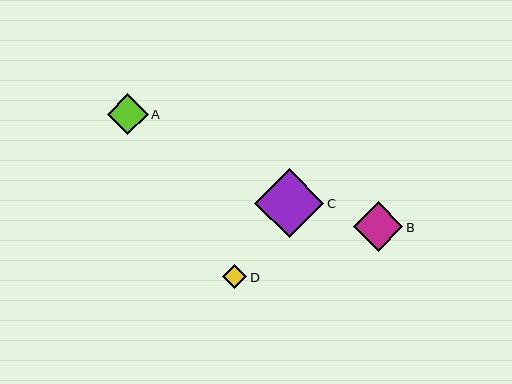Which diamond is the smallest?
Diamond D is the smallest with a size of approximately 24 pixels.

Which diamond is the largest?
Diamond C is the largest with a size of approximately 69 pixels.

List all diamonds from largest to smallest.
From largest to smallest: C, B, A, D.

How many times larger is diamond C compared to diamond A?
Diamond C is approximately 1.7 times the size of diamond A.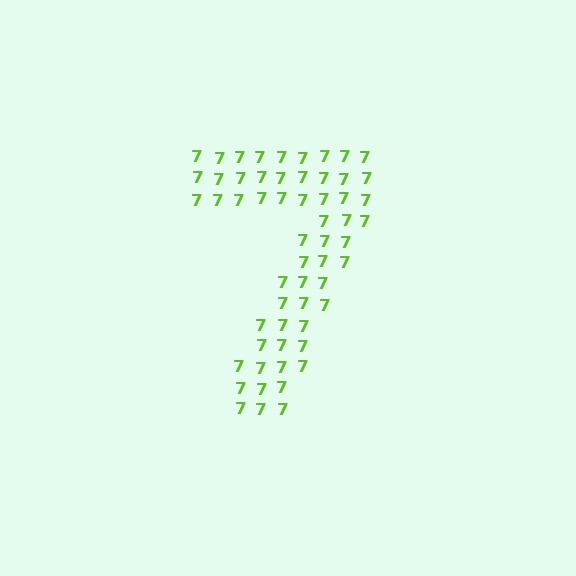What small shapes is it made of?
It is made of small digit 7's.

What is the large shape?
The large shape is the digit 7.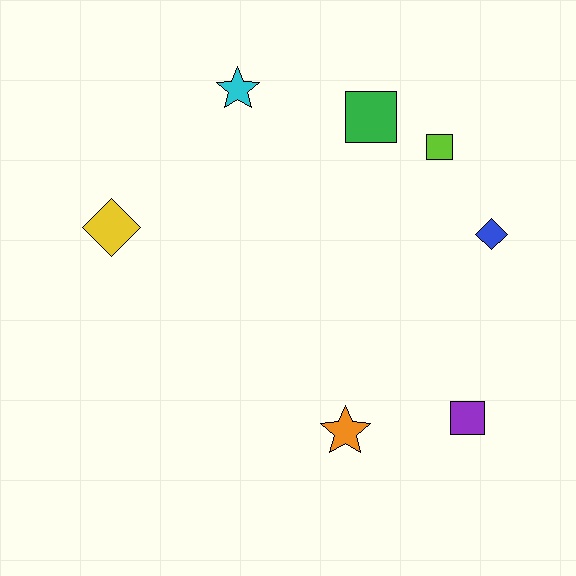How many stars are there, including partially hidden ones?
There are 2 stars.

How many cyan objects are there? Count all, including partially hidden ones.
There is 1 cyan object.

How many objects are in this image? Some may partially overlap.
There are 7 objects.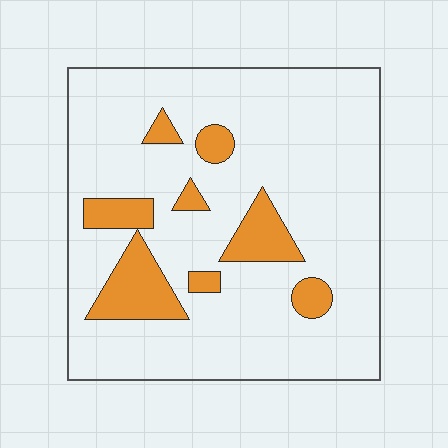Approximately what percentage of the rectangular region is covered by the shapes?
Approximately 15%.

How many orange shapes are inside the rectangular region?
8.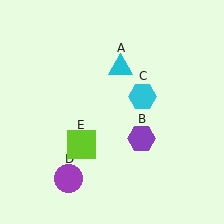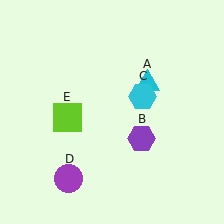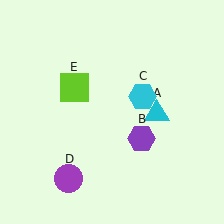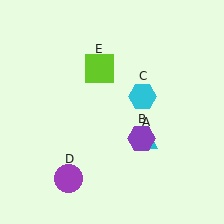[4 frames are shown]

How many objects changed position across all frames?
2 objects changed position: cyan triangle (object A), lime square (object E).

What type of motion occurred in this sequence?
The cyan triangle (object A), lime square (object E) rotated clockwise around the center of the scene.